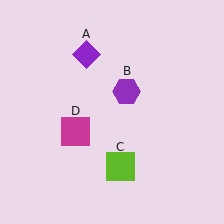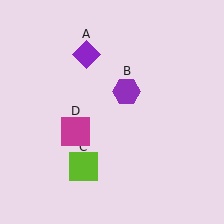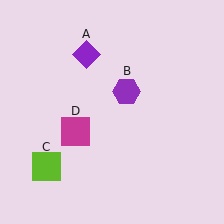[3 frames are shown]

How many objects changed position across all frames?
1 object changed position: lime square (object C).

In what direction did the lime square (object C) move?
The lime square (object C) moved left.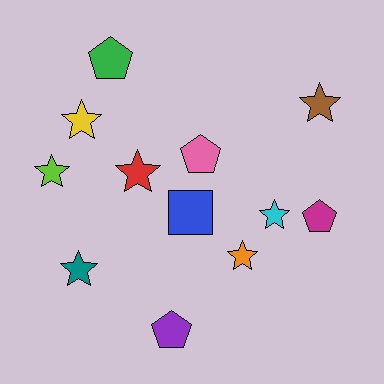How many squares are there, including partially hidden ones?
There is 1 square.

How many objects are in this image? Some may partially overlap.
There are 12 objects.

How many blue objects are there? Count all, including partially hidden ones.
There is 1 blue object.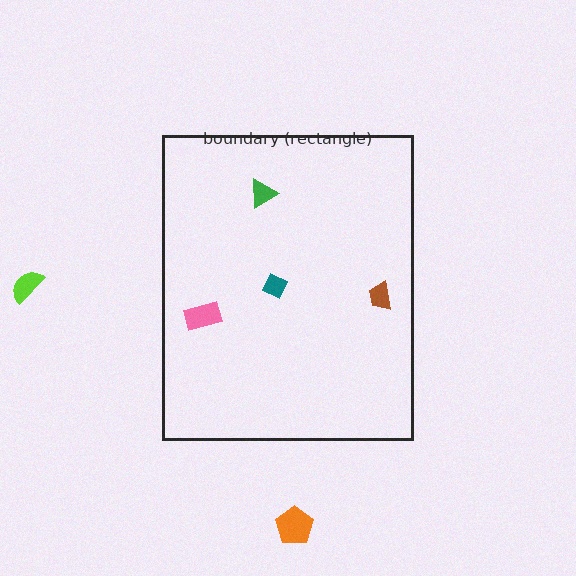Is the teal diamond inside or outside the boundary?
Inside.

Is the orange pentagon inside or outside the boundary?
Outside.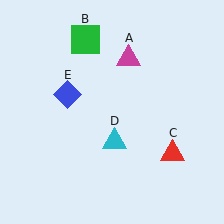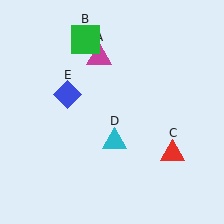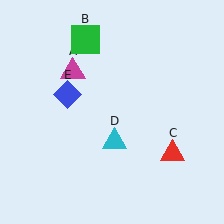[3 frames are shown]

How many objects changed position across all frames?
1 object changed position: magenta triangle (object A).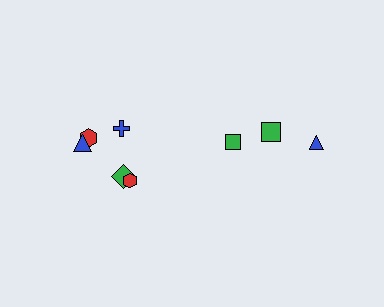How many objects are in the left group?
There are 5 objects.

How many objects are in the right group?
There are 3 objects.